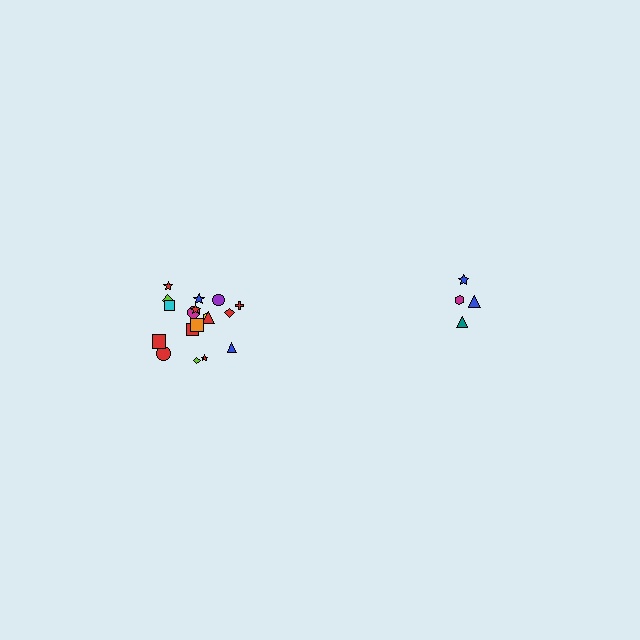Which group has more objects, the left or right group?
The left group.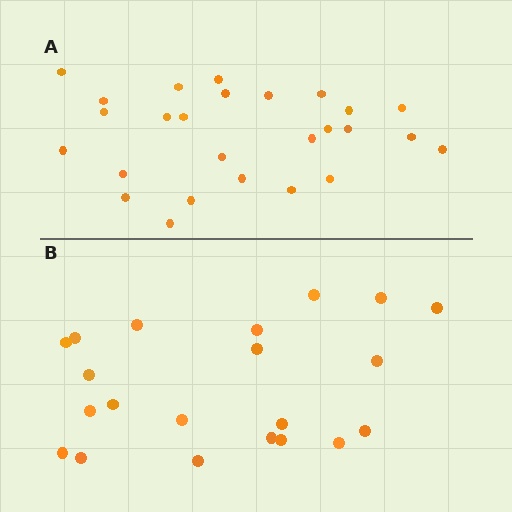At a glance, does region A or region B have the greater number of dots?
Region A (the top region) has more dots.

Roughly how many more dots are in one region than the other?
Region A has about 5 more dots than region B.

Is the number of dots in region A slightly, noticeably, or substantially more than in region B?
Region A has only slightly more — the two regions are fairly close. The ratio is roughly 1.2 to 1.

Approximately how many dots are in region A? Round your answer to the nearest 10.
About 30 dots. (The exact count is 26, which rounds to 30.)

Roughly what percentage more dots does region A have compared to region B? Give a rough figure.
About 25% more.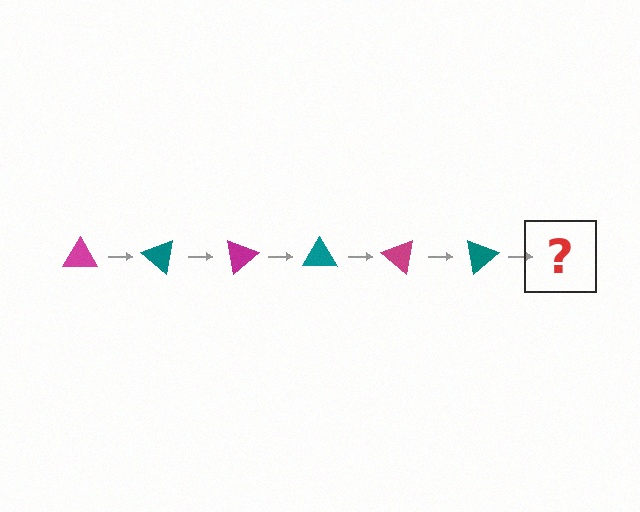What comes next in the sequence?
The next element should be a magenta triangle, rotated 240 degrees from the start.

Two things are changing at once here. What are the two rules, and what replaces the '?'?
The two rules are that it rotates 40 degrees each step and the color cycles through magenta and teal. The '?' should be a magenta triangle, rotated 240 degrees from the start.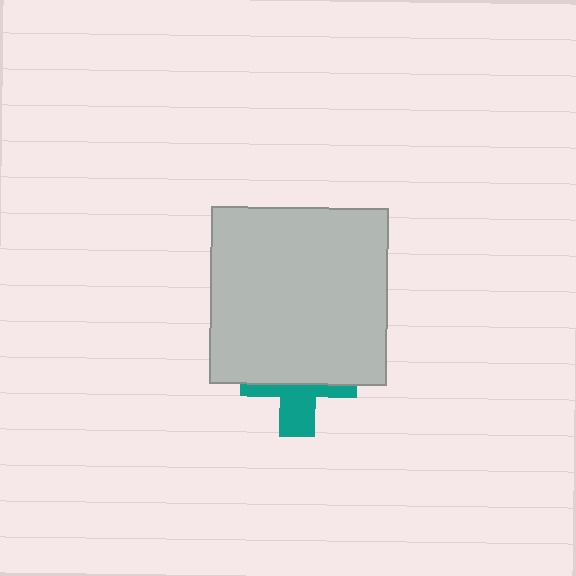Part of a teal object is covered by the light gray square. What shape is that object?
It is a cross.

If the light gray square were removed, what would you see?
You would see the complete teal cross.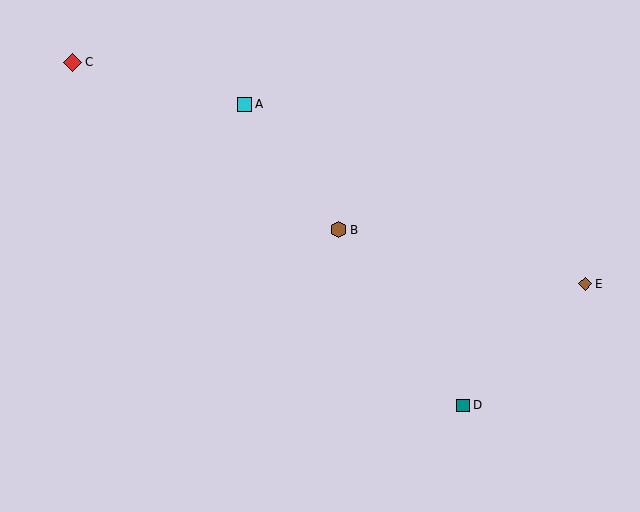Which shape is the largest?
The red diamond (labeled C) is the largest.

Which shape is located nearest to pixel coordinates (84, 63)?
The red diamond (labeled C) at (73, 62) is nearest to that location.